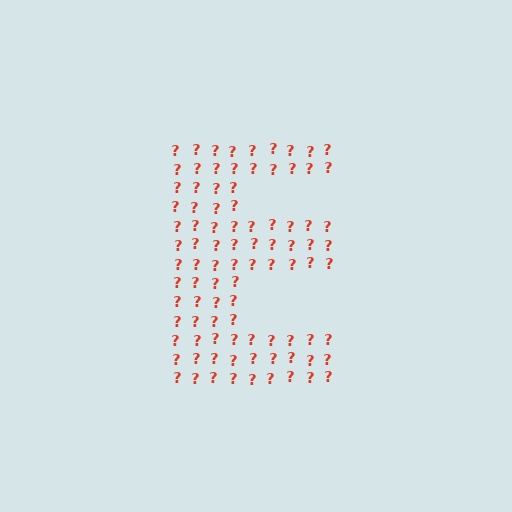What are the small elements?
The small elements are question marks.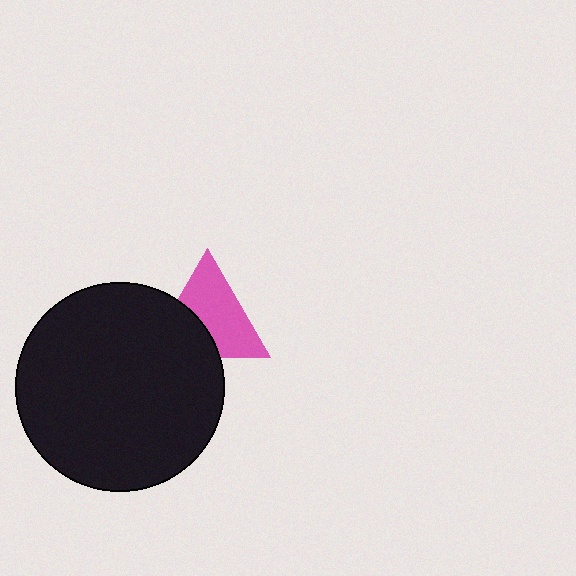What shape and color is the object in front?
The object in front is a black circle.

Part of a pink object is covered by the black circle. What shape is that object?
It is a triangle.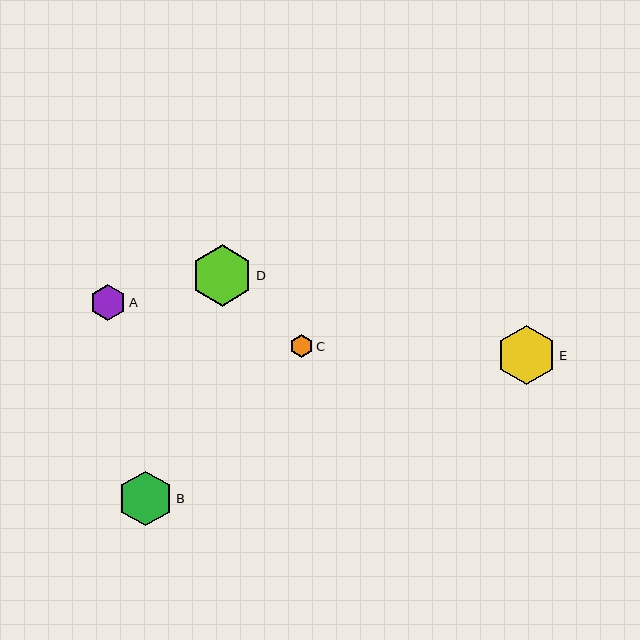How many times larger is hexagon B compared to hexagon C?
Hexagon B is approximately 2.4 times the size of hexagon C.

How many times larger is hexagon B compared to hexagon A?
Hexagon B is approximately 1.5 times the size of hexagon A.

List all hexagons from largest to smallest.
From largest to smallest: D, E, B, A, C.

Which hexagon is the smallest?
Hexagon C is the smallest with a size of approximately 23 pixels.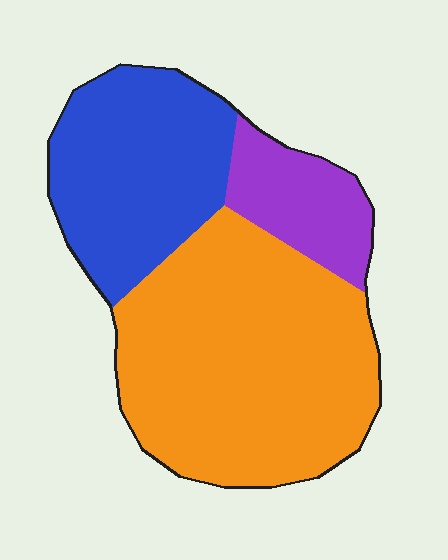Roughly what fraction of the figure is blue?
Blue takes up about one third (1/3) of the figure.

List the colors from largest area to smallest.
From largest to smallest: orange, blue, purple.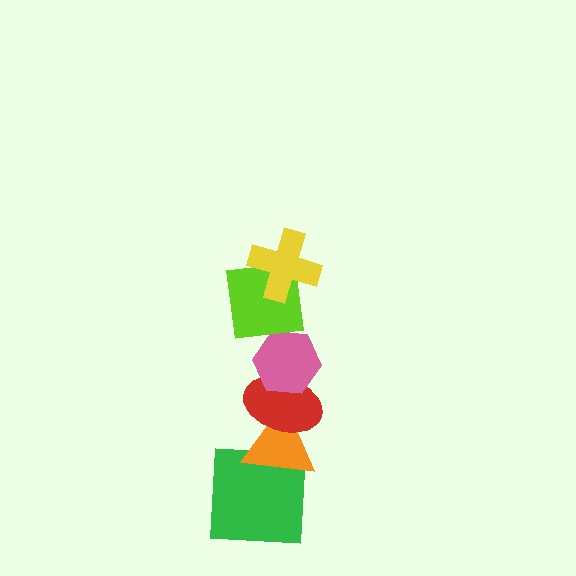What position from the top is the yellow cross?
The yellow cross is 1st from the top.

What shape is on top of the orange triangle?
The red ellipse is on top of the orange triangle.